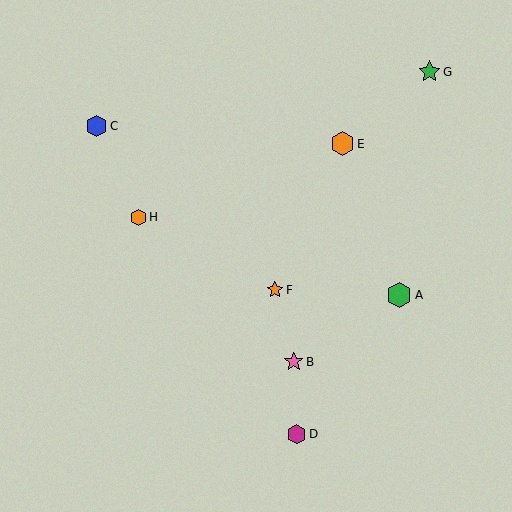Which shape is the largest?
The green hexagon (labeled A) is the largest.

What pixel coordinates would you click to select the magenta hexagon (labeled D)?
Click at (296, 434) to select the magenta hexagon D.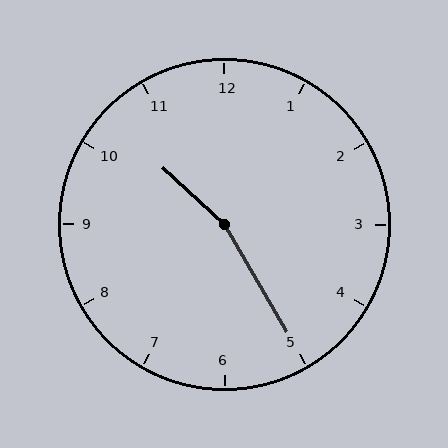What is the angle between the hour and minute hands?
Approximately 162 degrees.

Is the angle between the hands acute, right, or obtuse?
It is obtuse.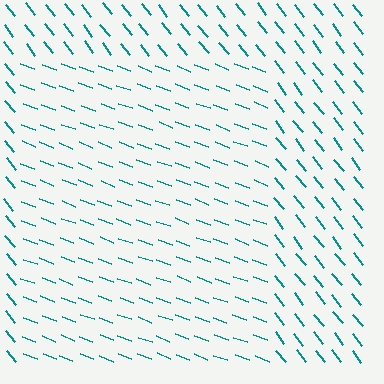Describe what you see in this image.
The image is filled with small teal line segments. A rectangle region in the image has lines oriented differently from the surrounding lines, creating a visible texture boundary.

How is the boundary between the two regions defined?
The boundary is defined purely by a change in line orientation (approximately 31 degrees difference). All lines are the same color and thickness.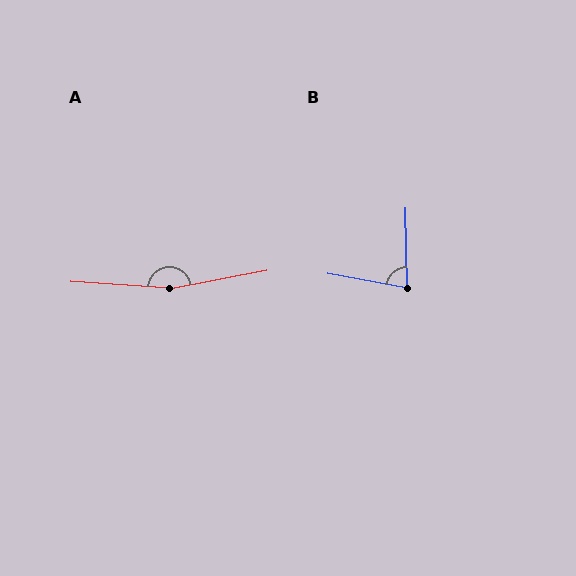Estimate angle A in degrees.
Approximately 166 degrees.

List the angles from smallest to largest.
B (79°), A (166°).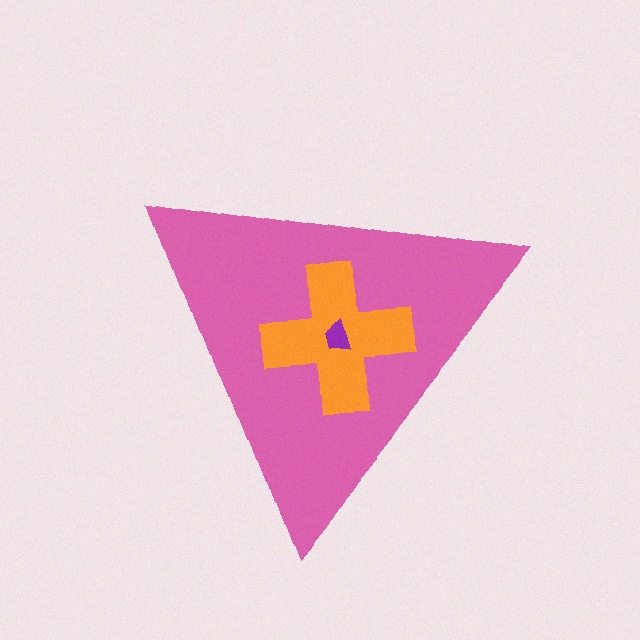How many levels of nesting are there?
3.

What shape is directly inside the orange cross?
The purple trapezoid.